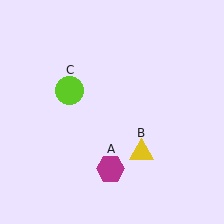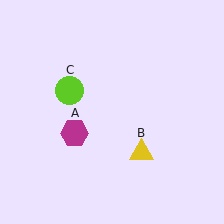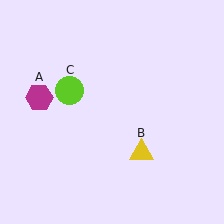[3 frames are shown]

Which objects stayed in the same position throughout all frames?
Yellow triangle (object B) and lime circle (object C) remained stationary.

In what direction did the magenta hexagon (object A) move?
The magenta hexagon (object A) moved up and to the left.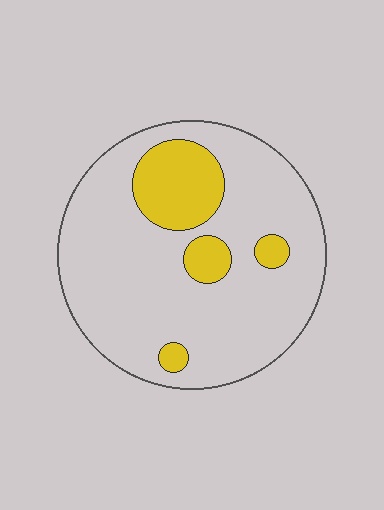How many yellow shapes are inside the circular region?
4.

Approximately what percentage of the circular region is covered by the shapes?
Approximately 20%.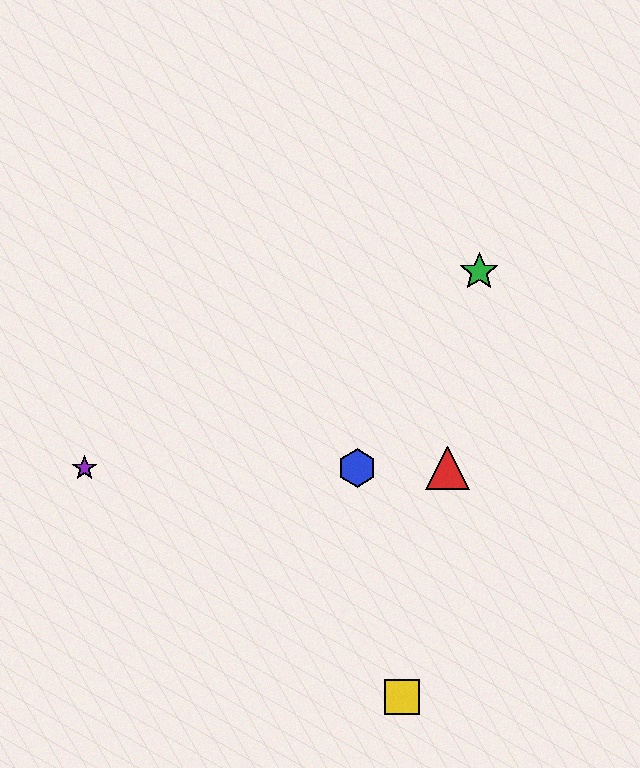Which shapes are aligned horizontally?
The red triangle, the blue hexagon, the purple star are aligned horizontally.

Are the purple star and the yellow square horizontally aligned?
No, the purple star is at y≈468 and the yellow square is at y≈697.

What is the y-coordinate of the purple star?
The purple star is at y≈468.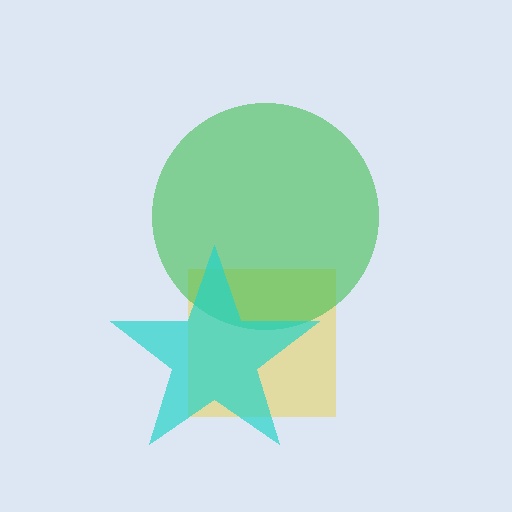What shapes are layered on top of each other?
The layered shapes are: a yellow square, a green circle, a cyan star.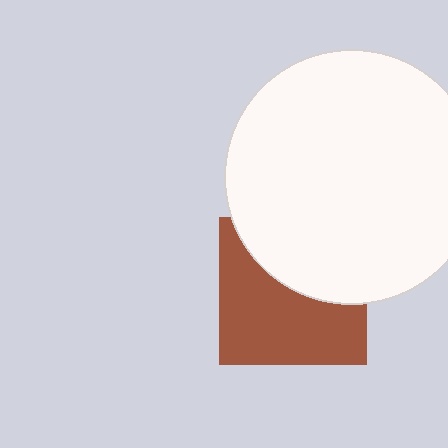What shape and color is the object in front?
The object in front is a white circle.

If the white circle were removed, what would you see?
You would see the complete brown square.